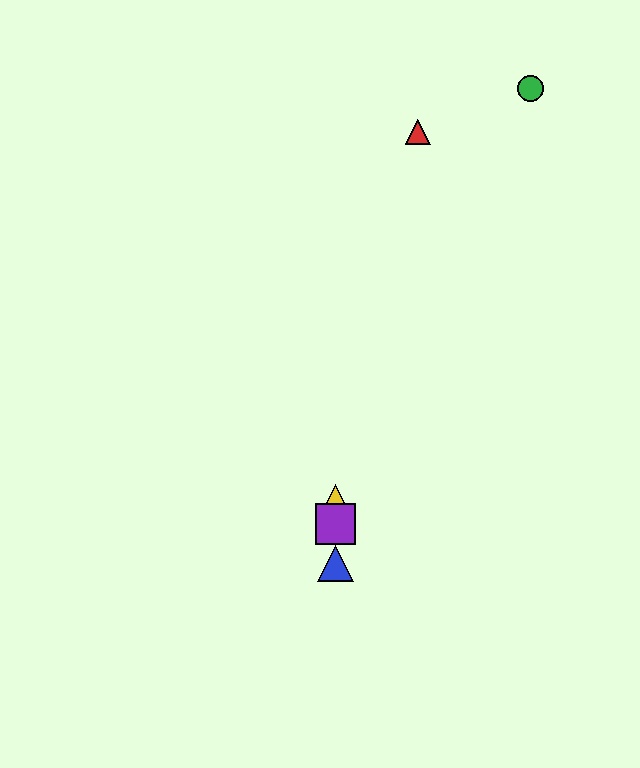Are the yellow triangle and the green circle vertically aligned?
No, the yellow triangle is at x≈335 and the green circle is at x≈530.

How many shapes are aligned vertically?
3 shapes (the blue triangle, the yellow triangle, the purple square) are aligned vertically.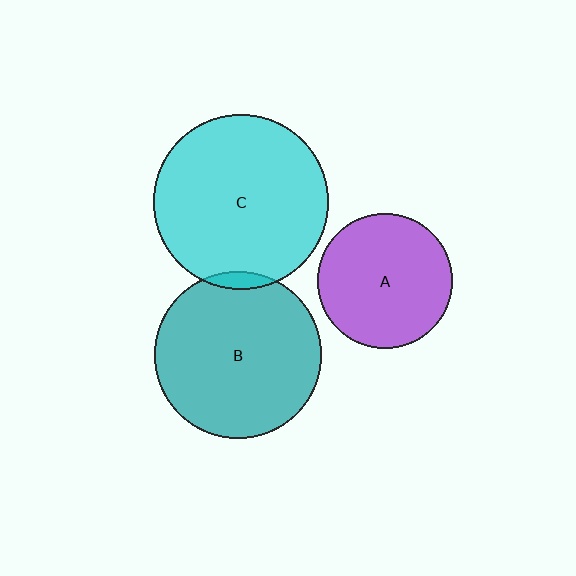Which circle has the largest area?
Circle C (cyan).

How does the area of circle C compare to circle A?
Approximately 1.7 times.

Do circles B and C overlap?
Yes.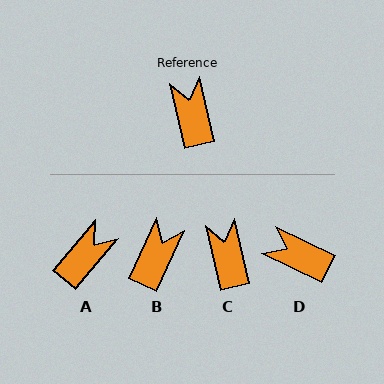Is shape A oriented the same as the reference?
No, it is off by about 53 degrees.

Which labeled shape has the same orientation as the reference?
C.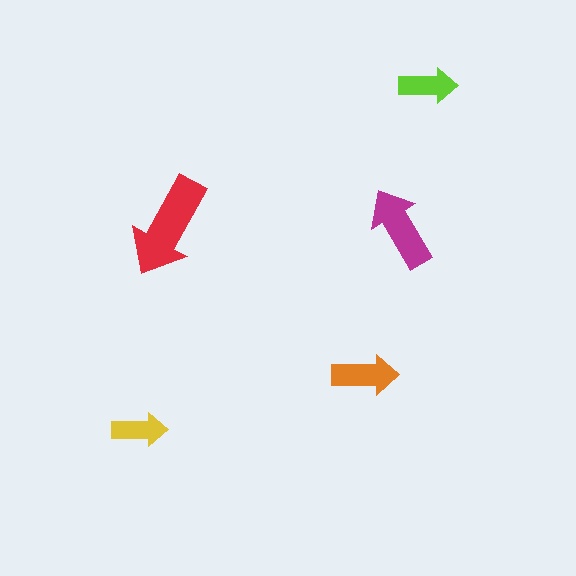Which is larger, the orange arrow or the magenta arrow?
The magenta one.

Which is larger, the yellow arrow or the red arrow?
The red one.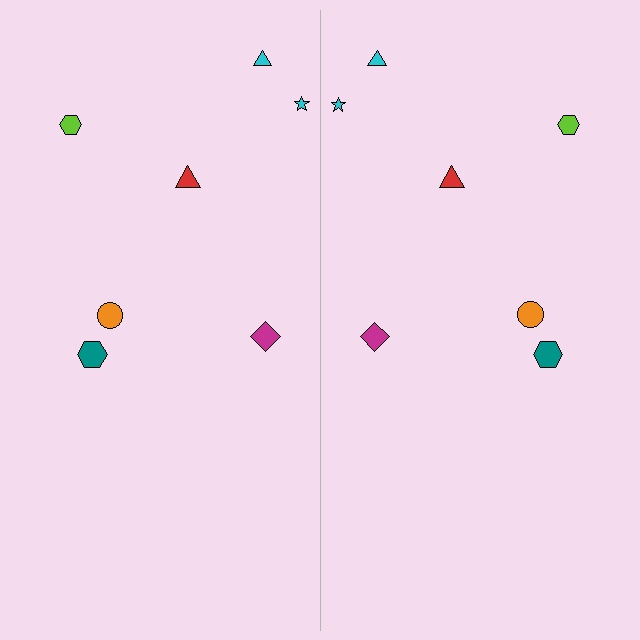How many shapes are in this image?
There are 14 shapes in this image.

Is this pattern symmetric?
Yes, this pattern has bilateral (reflection) symmetry.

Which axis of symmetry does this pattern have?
The pattern has a vertical axis of symmetry running through the center of the image.